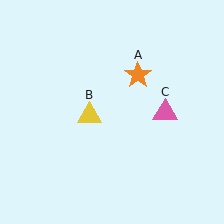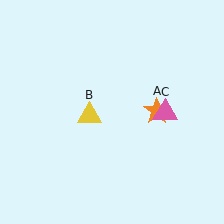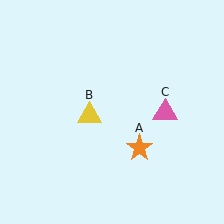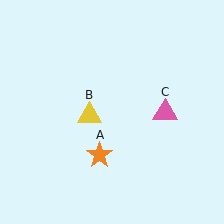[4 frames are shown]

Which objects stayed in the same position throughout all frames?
Yellow triangle (object B) and pink triangle (object C) remained stationary.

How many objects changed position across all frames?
1 object changed position: orange star (object A).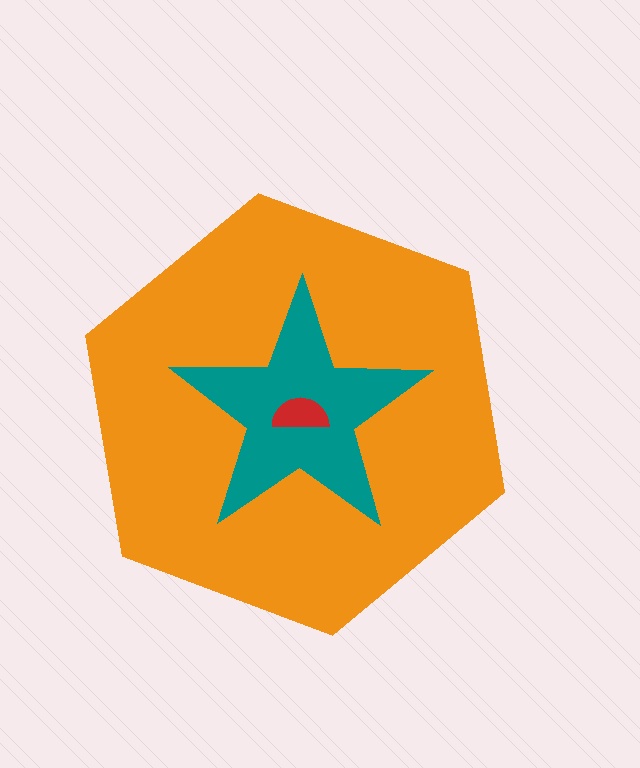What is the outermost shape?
The orange hexagon.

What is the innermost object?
The red semicircle.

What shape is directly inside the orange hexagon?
The teal star.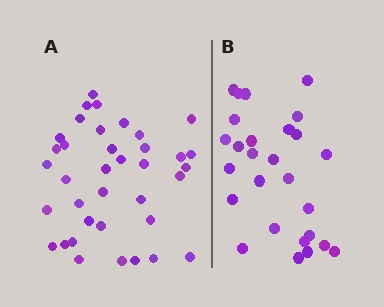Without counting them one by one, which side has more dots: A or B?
Region A (the left region) has more dots.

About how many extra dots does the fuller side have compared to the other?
Region A has roughly 10 or so more dots than region B.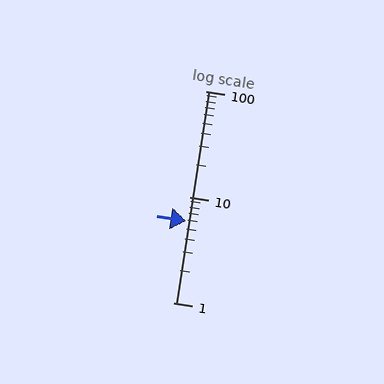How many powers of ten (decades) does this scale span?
The scale spans 2 decades, from 1 to 100.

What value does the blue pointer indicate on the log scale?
The pointer indicates approximately 5.9.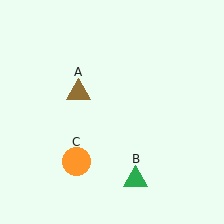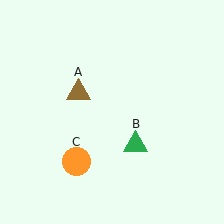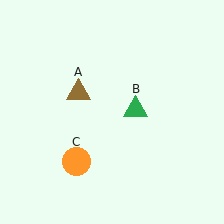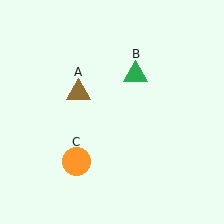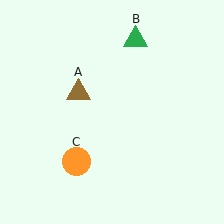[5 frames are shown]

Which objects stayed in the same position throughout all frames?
Brown triangle (object A) and orange circle (object C) remained stationary.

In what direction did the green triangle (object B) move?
The green triangle (object B) moved up.